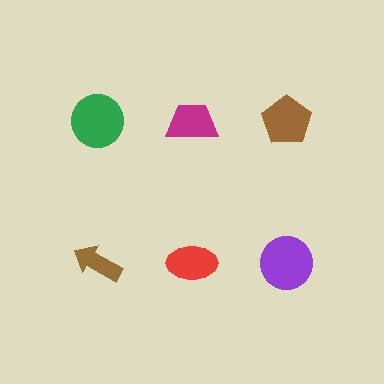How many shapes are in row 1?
3 shapes.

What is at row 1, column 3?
A brown pentagon.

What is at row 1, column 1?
A green circle.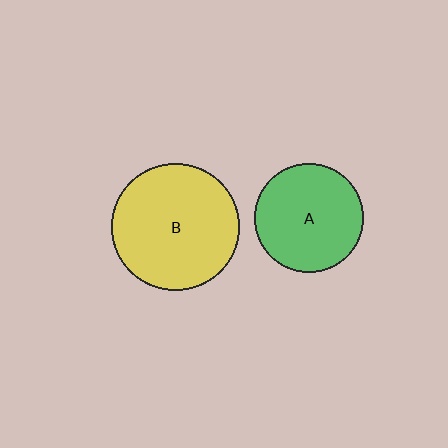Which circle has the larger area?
Circle B (yellow).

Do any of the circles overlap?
No, none of the circles overlap.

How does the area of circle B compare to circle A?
Approximately 1.4 times.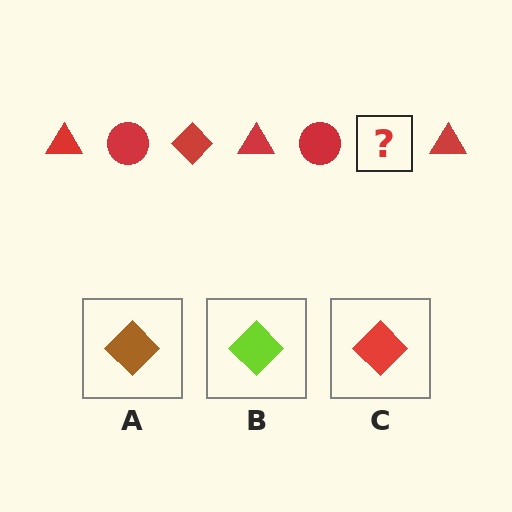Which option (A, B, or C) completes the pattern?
C.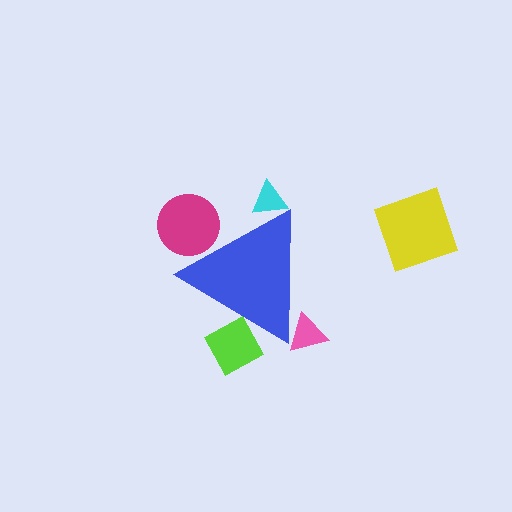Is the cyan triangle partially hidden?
Yes, the cyan triangle is partially hidden behind the blue triangle.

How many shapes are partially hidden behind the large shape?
4 shapes are partially hidden.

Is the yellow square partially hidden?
No, the yellow square is fully visible.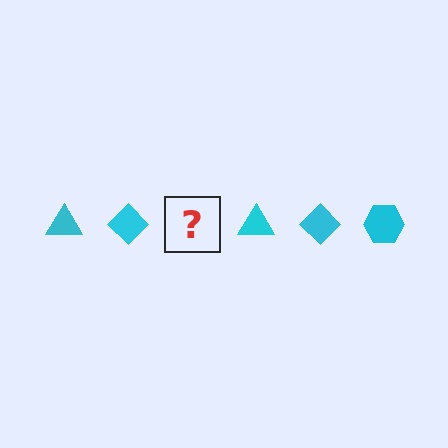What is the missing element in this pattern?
The missing element is a cyan hexagon.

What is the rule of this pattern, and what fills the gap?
The rule is that the pattern cycles through triangle, diamond, hexagon shapes in cyan. The gap should be filled with a cyan hexagon.